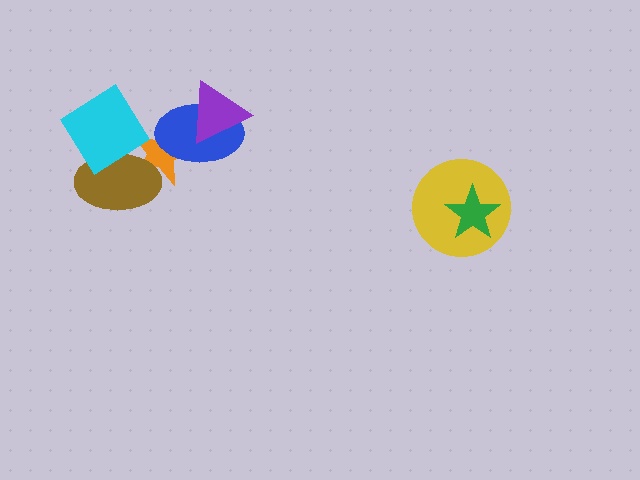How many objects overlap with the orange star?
3 objects overlap with the orange star.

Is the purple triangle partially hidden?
No, no other shape covers it.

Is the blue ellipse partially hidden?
Yes, it is partially covered by another shape.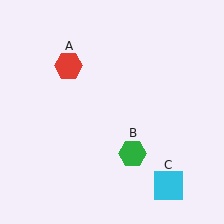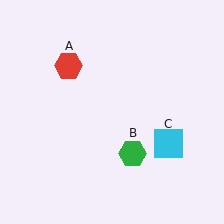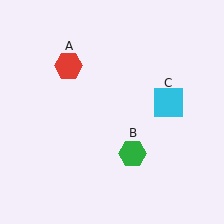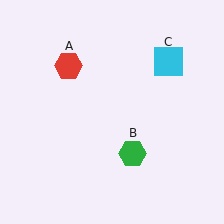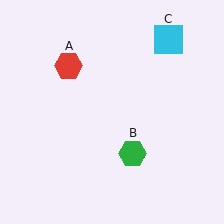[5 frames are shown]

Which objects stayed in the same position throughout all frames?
Red hexagon (object A) and green hexagon (object B) remained stationary.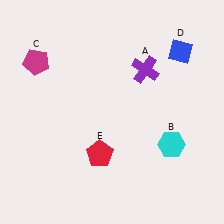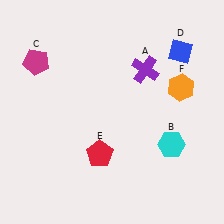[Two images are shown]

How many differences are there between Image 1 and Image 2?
There is 1 difference between the two images.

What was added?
An orange hexagon (F) was added in Image 2.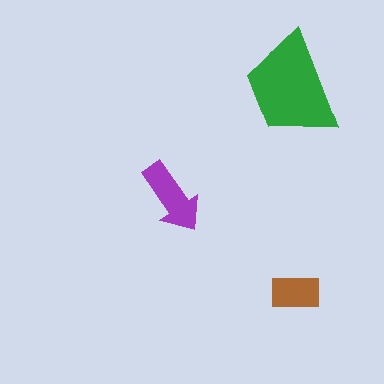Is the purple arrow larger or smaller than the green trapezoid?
Smaller.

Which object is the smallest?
The brown rectangle.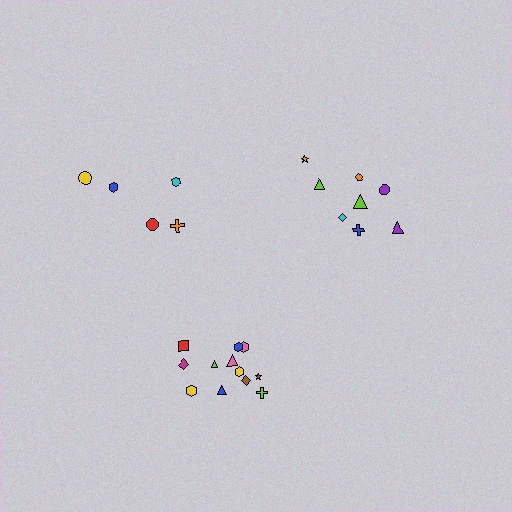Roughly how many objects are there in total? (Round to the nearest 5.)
Roughly 25 objects in total.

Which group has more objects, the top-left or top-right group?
The top-right group.